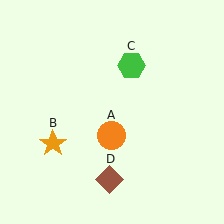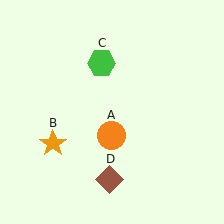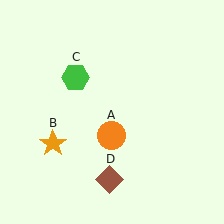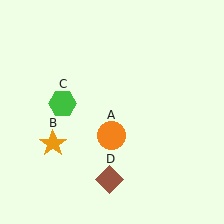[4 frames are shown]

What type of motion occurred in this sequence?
The green hexagon (object C) rotated counterclockwise around the center of the scene.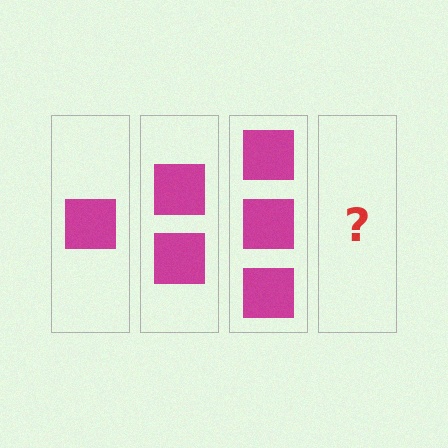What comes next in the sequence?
The next element should be 4 squares.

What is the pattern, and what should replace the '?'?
The pattern is that each step adds one more square. The '?' should be 4 squares.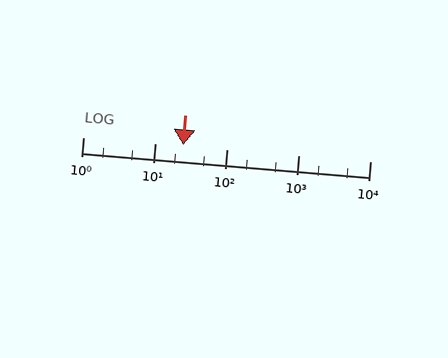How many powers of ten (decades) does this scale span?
The scale spans 4 decades, from 1 to 10000.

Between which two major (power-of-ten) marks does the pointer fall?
The pointer is between 10 and 100.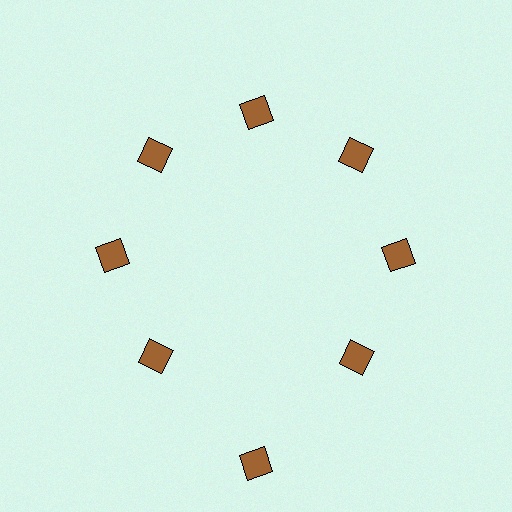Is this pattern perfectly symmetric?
No. The 8 brown diamonds are arranged in a ring, but one element near the 6 o'clock position is pushed outward from the center, breaking the 8-fold rotational symmetry.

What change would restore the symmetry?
The symmetry would be restored by moving it inward, back onto the ring so that all 8 diamonds sit at equal angles and equal distance from the center.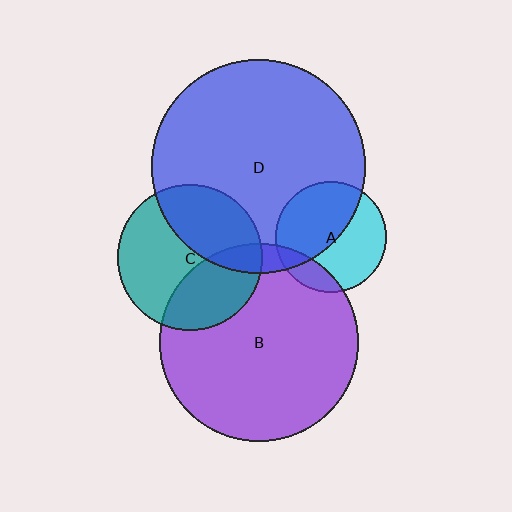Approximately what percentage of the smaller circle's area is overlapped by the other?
Approximately 50%.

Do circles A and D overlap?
Yes.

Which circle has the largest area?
Circle D (blue).